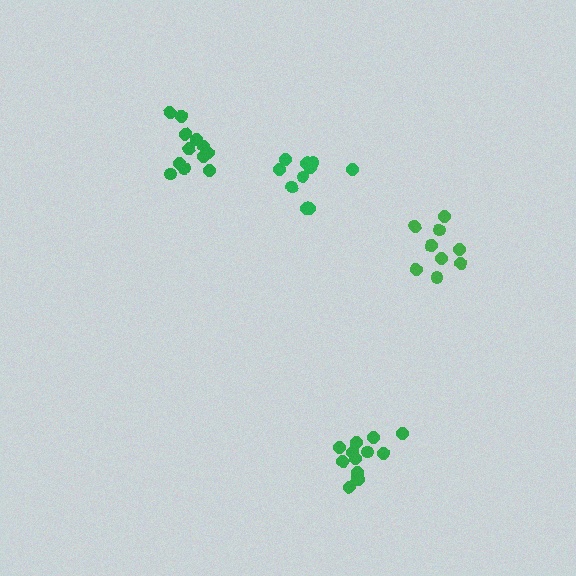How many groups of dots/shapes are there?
There are 4 groups.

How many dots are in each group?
Group 1: 11 dots, Group 2: 13 dots, Group 3: 12 dots, Group 4: 10 dots (46 total).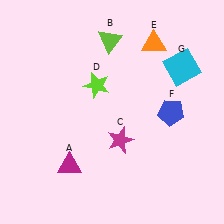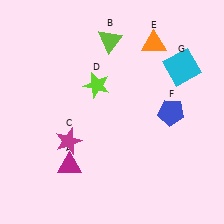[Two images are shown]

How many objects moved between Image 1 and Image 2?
1 object moved between the two images.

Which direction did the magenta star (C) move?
The magenta star (C) moved left.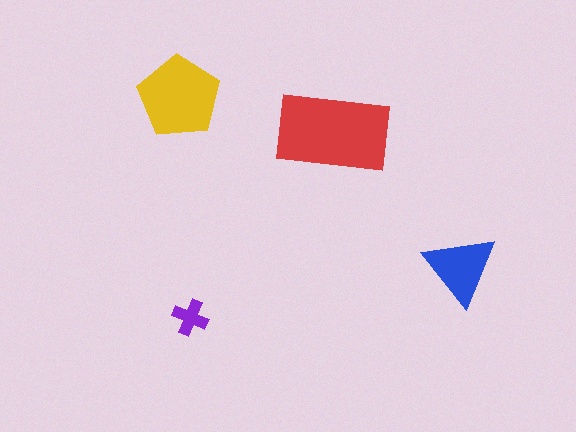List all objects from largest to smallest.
The red rectangle, the yellow pentagon, the blue triangle, the purple cross.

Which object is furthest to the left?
The yellow pentagon is leftmost.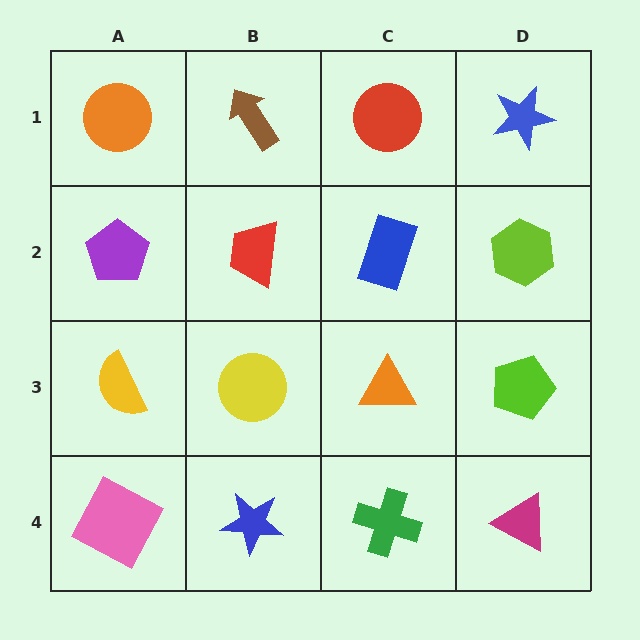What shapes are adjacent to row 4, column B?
A yellow circle (row 3, column B), a pink square (row 4, column A), a green cross (row 4, column C).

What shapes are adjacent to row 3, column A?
A purple pentagon (row 2, column A), a pink square (row 4, column A), a yellow circle (row 3, column B).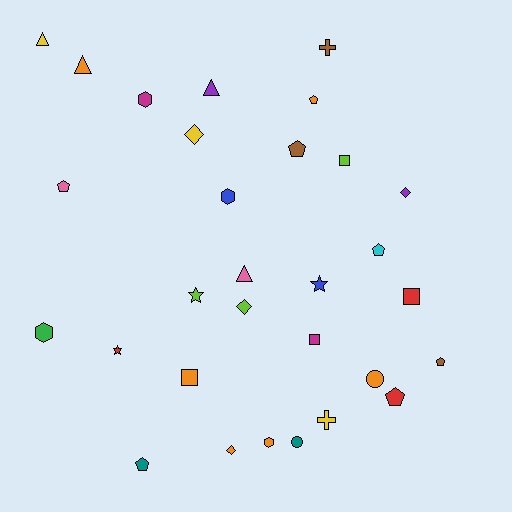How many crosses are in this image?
There are 2 crosses.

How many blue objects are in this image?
There are 2 blue objects.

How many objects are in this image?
There are 30 objects.